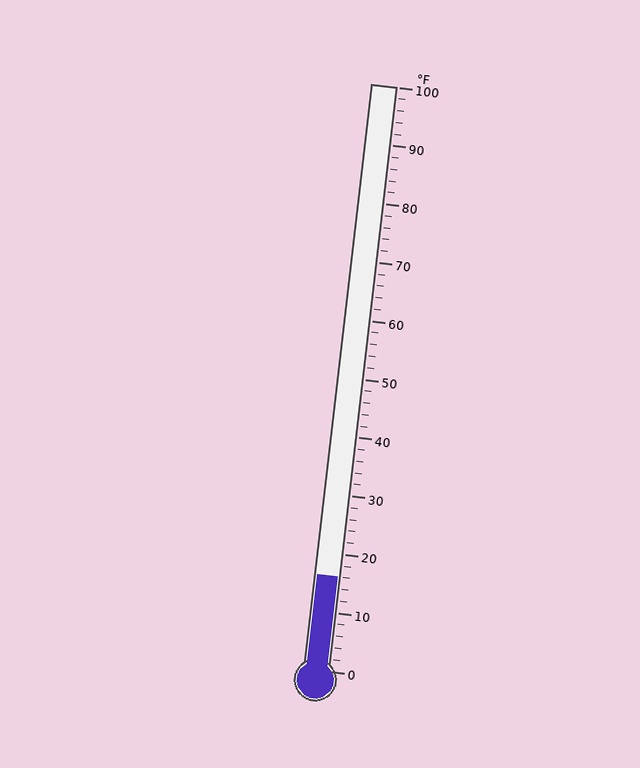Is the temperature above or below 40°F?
The temperature is below 40°F.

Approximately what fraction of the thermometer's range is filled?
The thermometer is filled to approximately 15% of its range.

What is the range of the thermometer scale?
The thermometer scale ranges from 0°F to 100°F.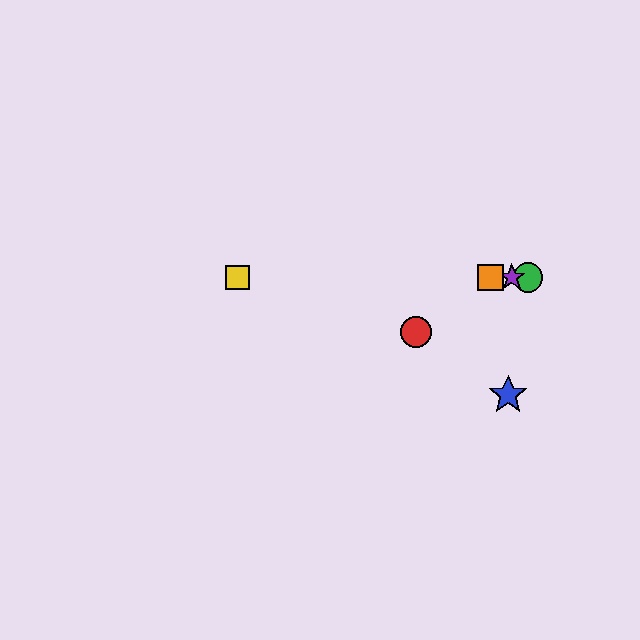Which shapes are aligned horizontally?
The green circle, the yellow square, the purple star, the orange square are aligned horizontally.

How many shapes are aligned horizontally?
4 shapes (the green circle, the yellow square, the purple star, the orange square) are aligned horizontally.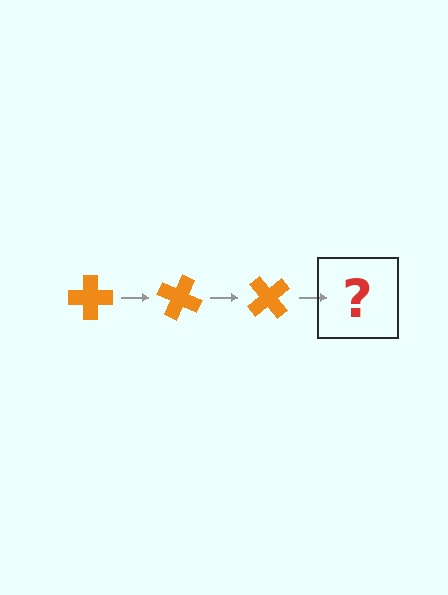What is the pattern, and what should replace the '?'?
The pattern is that the cross rotates 25 degrees each step. The '?' should be an orange cross rotated 75 degrees.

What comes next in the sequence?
The next element should be an orange cross rotated 75 degrees.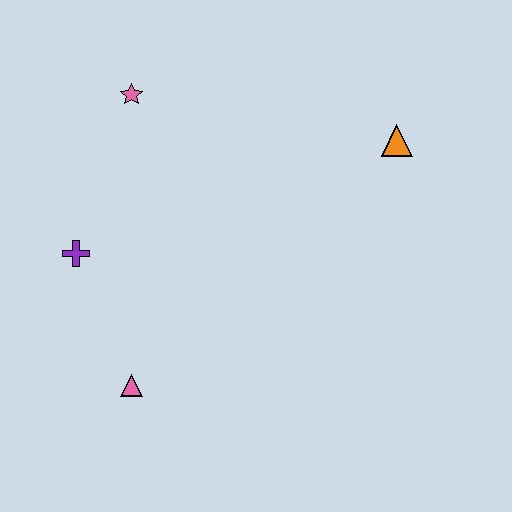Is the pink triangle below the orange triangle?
Yes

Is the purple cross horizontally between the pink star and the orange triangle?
No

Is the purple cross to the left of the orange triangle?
Yes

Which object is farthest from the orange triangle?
The pink triangle is farthest from the orange triangle.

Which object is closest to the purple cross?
The pink triangle is closest to the purple cross.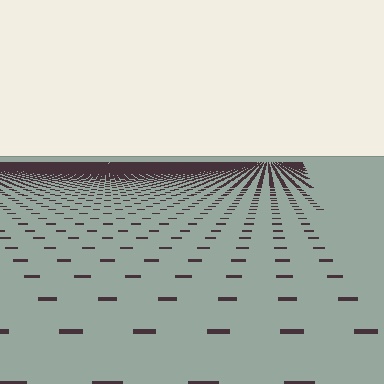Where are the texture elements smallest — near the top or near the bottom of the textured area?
Near the top.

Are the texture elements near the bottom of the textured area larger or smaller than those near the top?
Larger. Near the bottom, elements are closer to the viewer and appear at a bigger on-screen size.